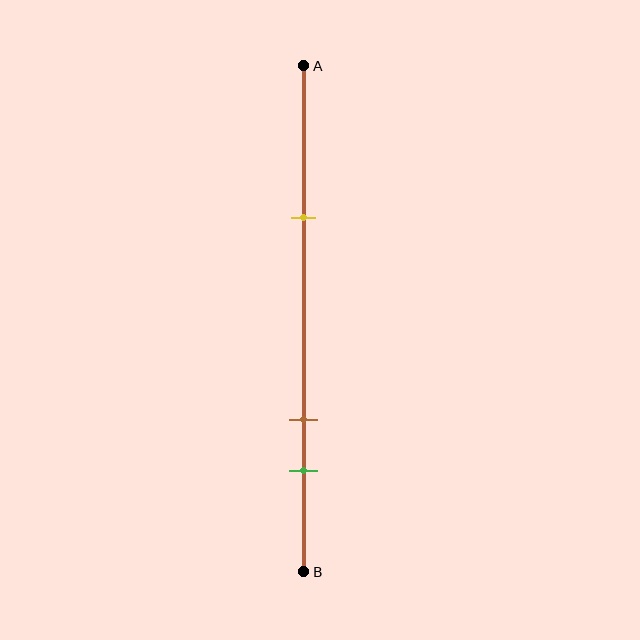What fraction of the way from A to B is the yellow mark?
The yellow mark is approximately 30% (0.3) of the way from A to B.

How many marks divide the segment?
There are 3 marks dividing the segment.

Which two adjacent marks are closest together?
The brown and green marks are the closest adjacent pair.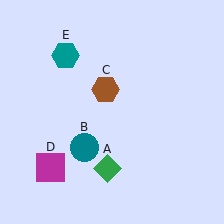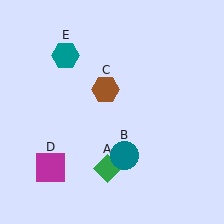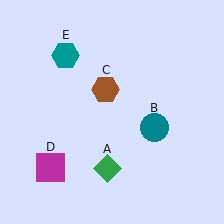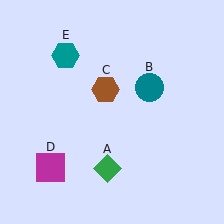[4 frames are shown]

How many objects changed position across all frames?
1 object changed position: teal circle (object B).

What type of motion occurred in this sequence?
The teal circle (object B) rotated counterclockwise around the center of the scene.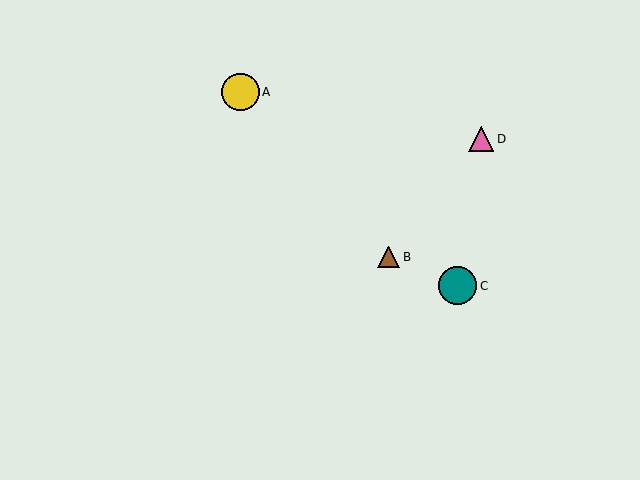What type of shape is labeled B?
Shape B is a brown triangle.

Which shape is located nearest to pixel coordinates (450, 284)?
The teal circle (labeled C) at (458, 286) is nearest to that location.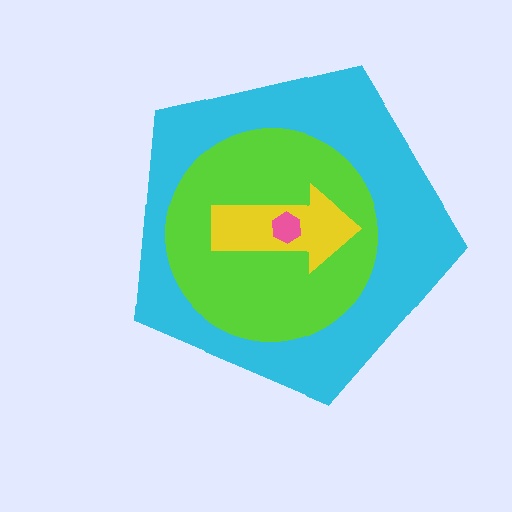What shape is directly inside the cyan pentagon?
The lime circle.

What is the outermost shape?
The cyan pentagon.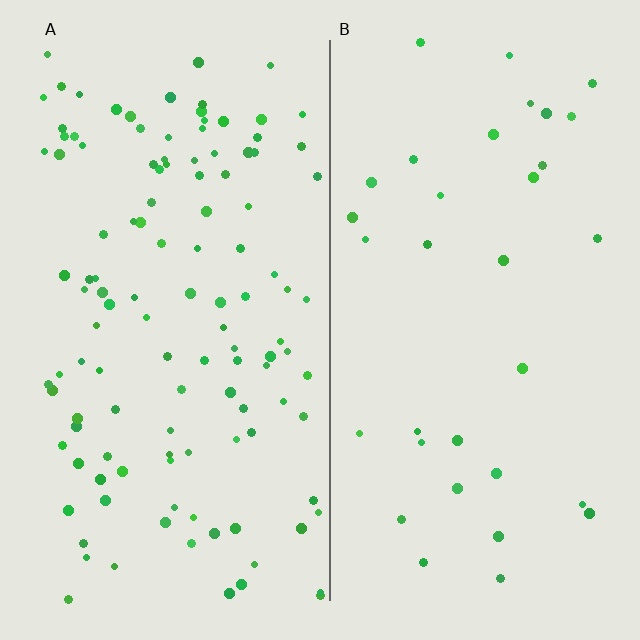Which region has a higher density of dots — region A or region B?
A (the left).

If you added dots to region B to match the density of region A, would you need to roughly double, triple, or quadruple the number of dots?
Approximately quadruple.